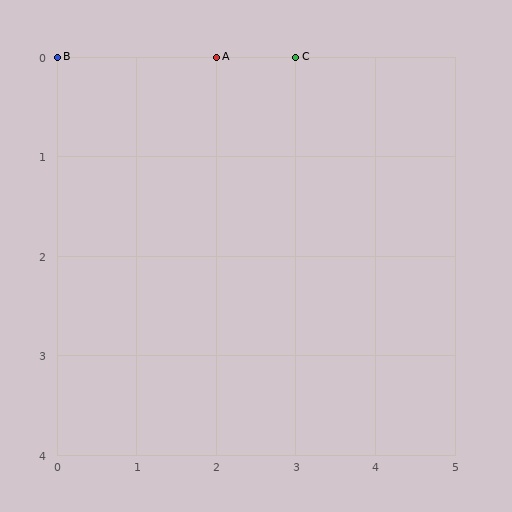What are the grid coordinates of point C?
Point C is at grid coordinates (3, 0).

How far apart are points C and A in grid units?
Points C and A are 1 column apart.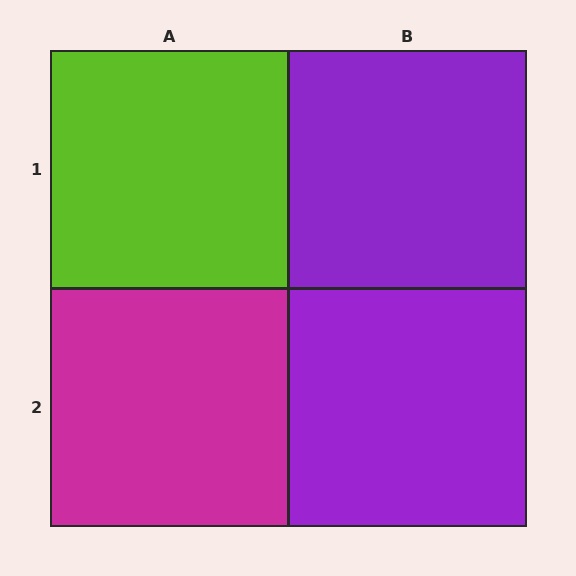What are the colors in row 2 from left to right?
Magenta, purple.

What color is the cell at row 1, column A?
Lime.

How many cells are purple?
2 cells are purple.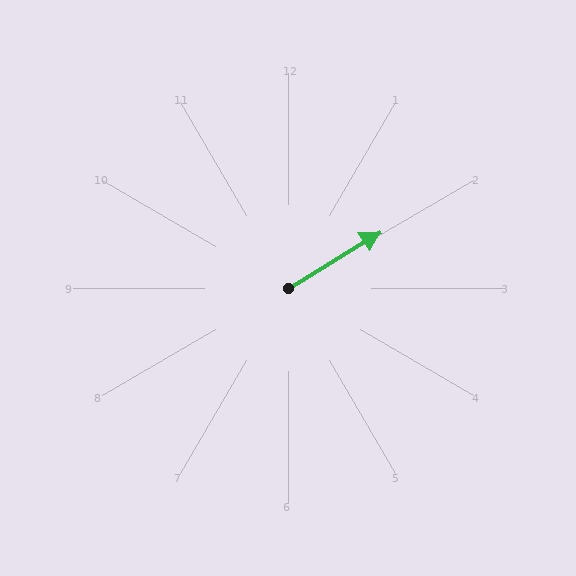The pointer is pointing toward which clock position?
Roughly 2 o'clock.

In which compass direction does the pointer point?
Northeast.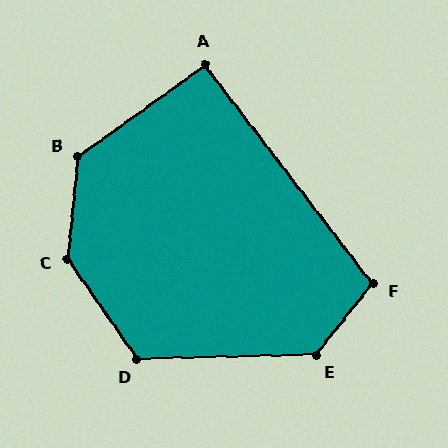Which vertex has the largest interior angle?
C, at approximately 139 degrees.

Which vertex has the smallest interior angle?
A, at approximately 92 degrees.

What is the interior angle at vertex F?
Approximately 104 degrees (obtuse).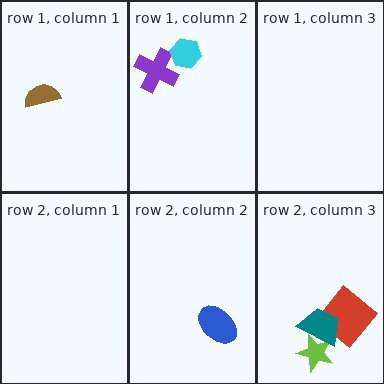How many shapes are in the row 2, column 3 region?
3.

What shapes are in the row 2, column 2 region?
The blue ellipse.